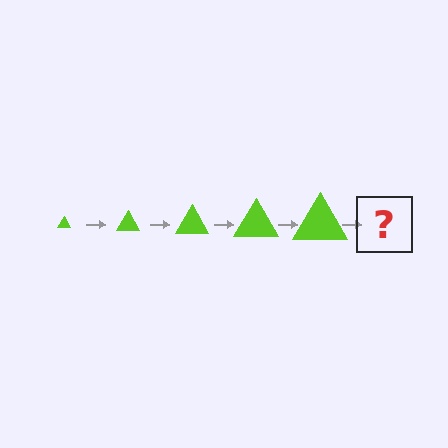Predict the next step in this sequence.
The next step is a lime triangle, larger than the previous one.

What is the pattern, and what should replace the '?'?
The pattern is that the triangle gets progressively larger each step. The '?' should be a lime triangle, larger than the previous one.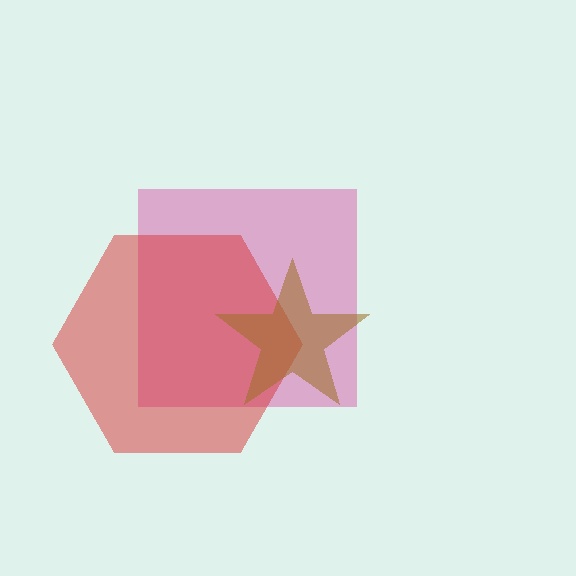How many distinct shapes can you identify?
There are 3 distinct shapes: a magenta square, a red hexagon, a brown star.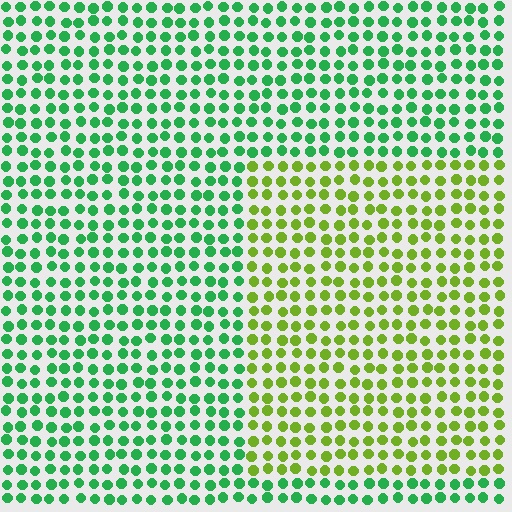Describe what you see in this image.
The image is filled with small green elements in a uniform arrangement. A rectangle-shaped region is visible where the elements are tinted to a slightly different hue, forming a subtle color boundary.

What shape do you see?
I see a rectangle.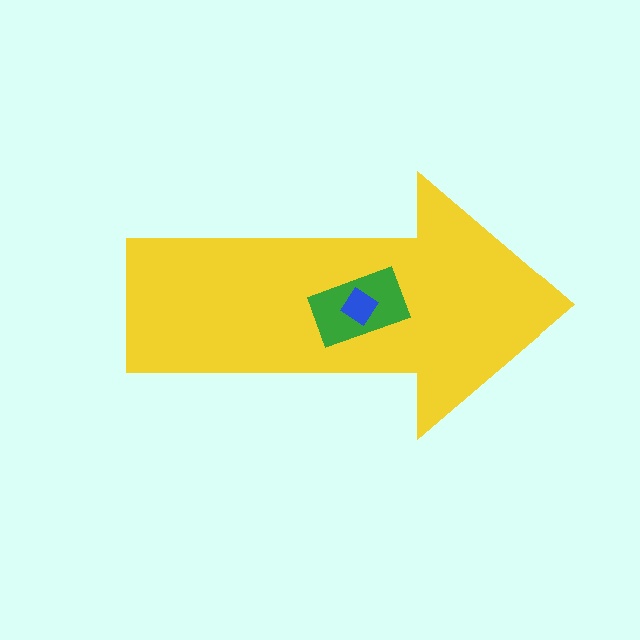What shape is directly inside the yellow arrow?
The green rectangle.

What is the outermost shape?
The yellow arrow.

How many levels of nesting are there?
3.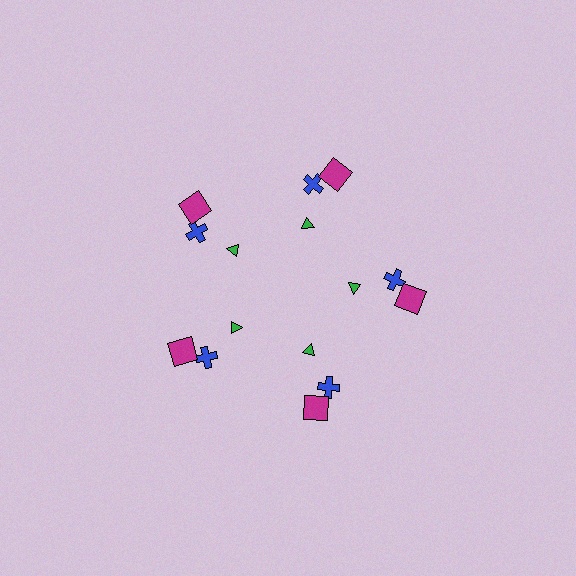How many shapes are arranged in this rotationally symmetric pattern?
There are 15 shapes, arranged in 5 groups of 3.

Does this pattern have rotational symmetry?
Yes, this pattern has 5-fold rotational symmetry. It looks the same after rotating 72 degrees around the center.